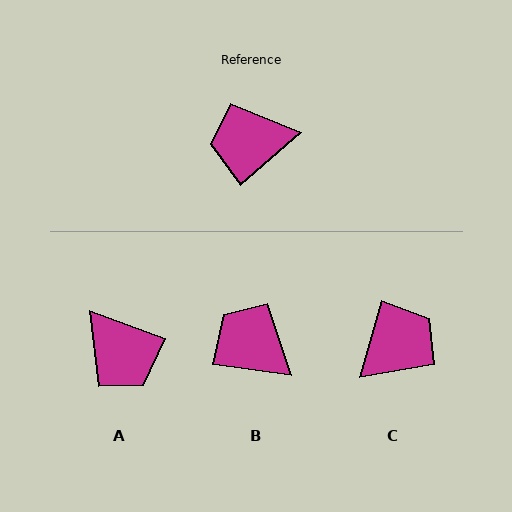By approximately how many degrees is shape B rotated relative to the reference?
Approximately 49 degrees clockwise.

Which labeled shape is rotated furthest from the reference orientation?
C, about 147 degrees away.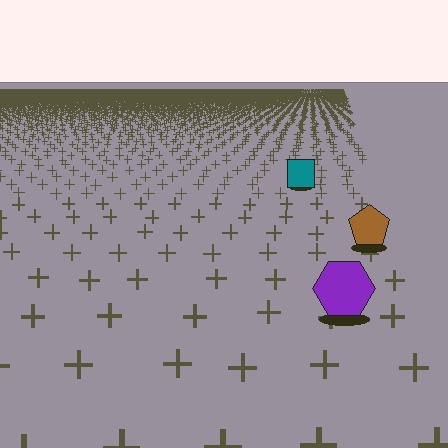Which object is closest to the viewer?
The purple hexagon is closest. The texture marks near it are larger and more spread out.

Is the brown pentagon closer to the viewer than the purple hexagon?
No. The purple hexagon is closer — you can tell from the texture gradient: the ground texture is coarser near it.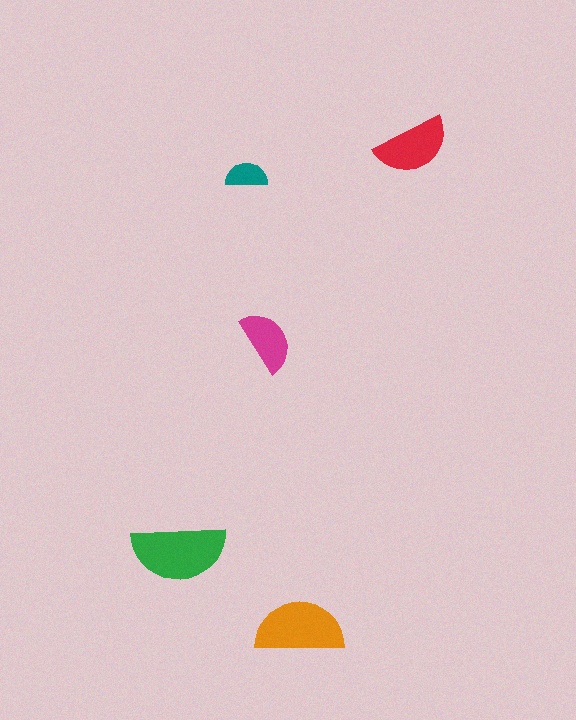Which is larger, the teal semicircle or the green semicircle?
The green one.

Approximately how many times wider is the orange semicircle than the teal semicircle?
About 2 times wider.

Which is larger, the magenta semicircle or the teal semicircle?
The magenta one.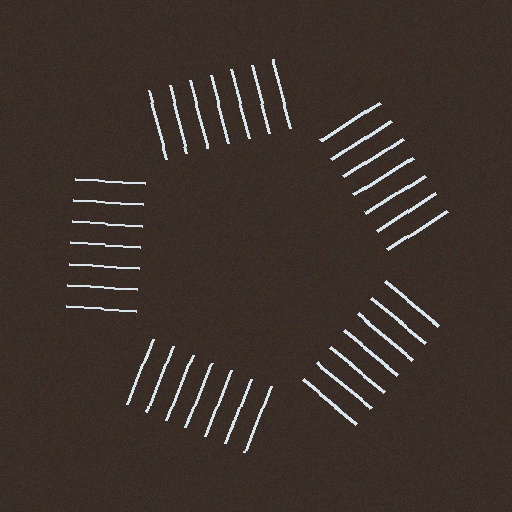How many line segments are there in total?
35 — 7 along each of the 5 edges.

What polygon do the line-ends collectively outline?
An illusory pentagon — the line segments terminate on its edges but no continuous stroke is drawn.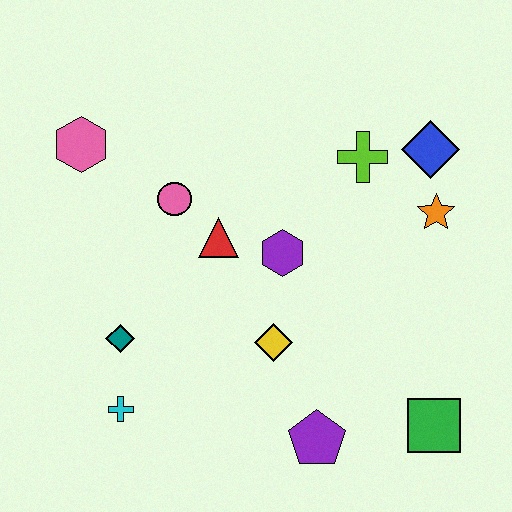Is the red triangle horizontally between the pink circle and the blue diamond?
Yes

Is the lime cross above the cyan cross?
Yes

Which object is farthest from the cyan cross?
The blue diamond is farthest from the cyan cross.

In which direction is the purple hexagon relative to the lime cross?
The purple hexagon is below the lime cross.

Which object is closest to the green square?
The purple pentagon is closest to the green square.